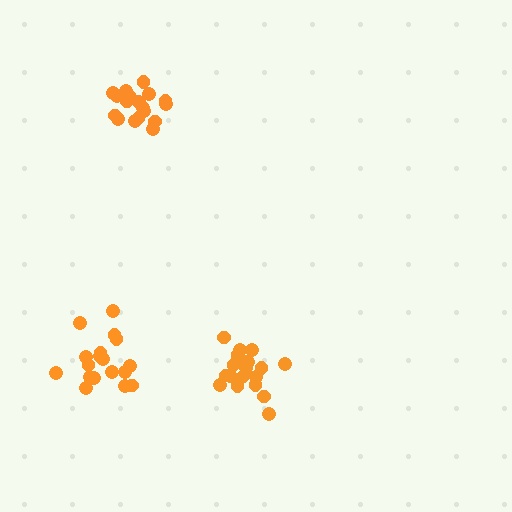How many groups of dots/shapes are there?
There are 3 groups.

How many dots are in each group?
Group 1: 18 dots, Group 2: 18 dots, Group 3: 19 dots (55 total).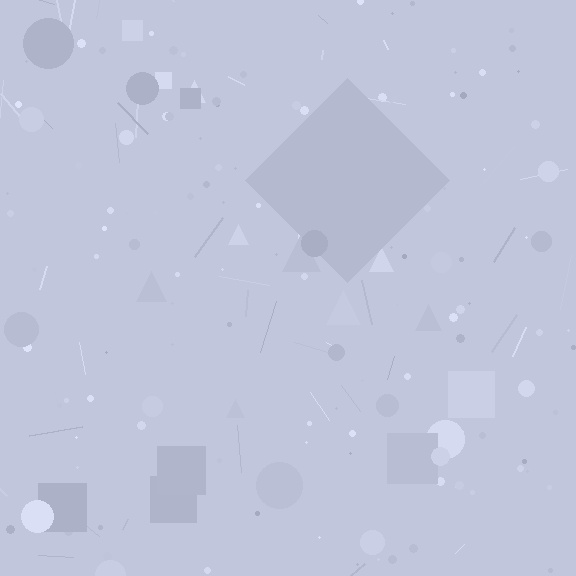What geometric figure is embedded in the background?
A diamond is embedded in the background.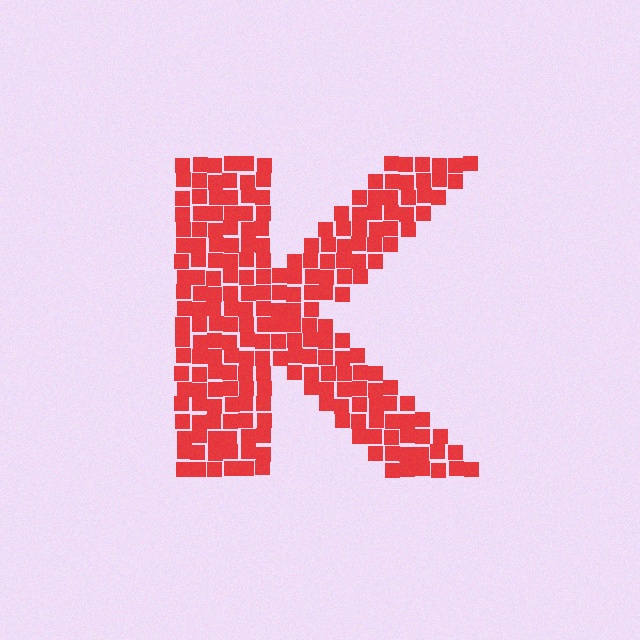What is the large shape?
The large shape is the letter K.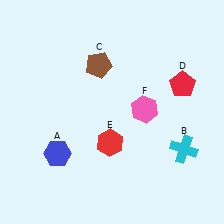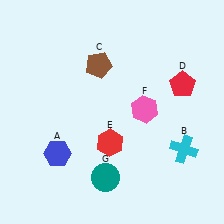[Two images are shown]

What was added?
A teal circle (G) was added in Image 2.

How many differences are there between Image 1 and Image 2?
There is 1 difference between the two images.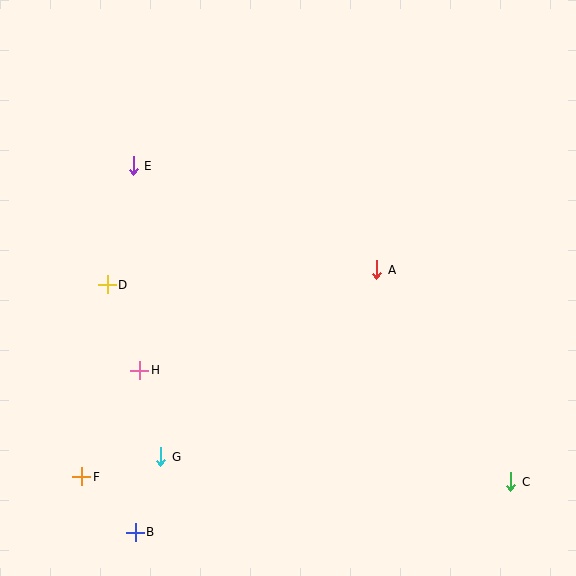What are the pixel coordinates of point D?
Point D is at (107, 285).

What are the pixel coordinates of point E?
Point E is at (133, 166).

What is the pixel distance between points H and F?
The distance between H and F is 121 pixels.